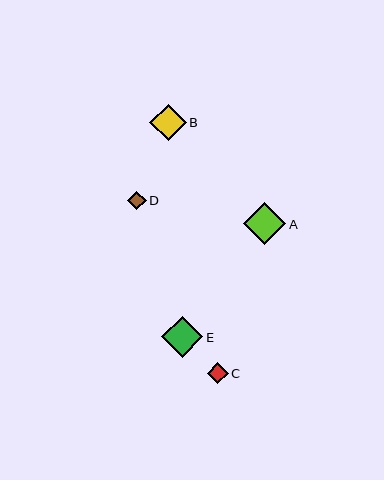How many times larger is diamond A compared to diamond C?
Diamond A is approximately 2.1 times the size of diamond C.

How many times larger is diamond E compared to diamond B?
Diamond E is approximately 1.1 times the size of diamond B.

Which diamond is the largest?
Diamond A is the largest with a size of approximately 42 pixels.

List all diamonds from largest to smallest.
From largest to smallest: A, E, B, C, D.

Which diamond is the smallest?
Diamond D is the smallest with a size of approximately 18 pixels.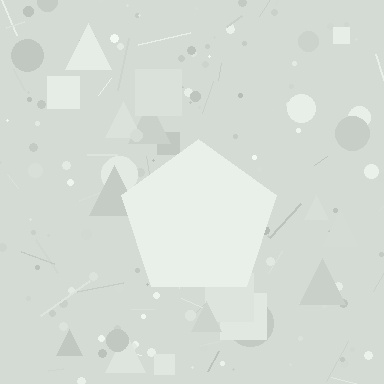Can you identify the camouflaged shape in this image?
The camouflaged shape is a pentagon.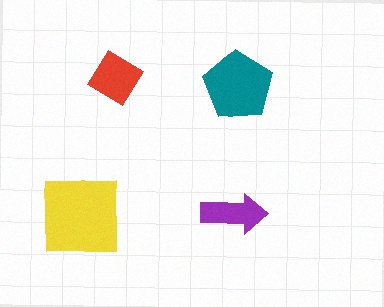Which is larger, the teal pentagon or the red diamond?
The teal pentagon.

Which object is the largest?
The yellow square.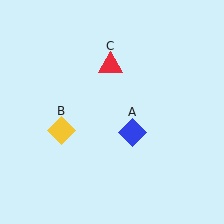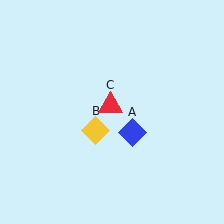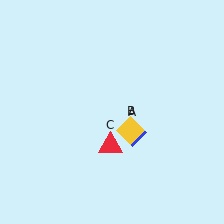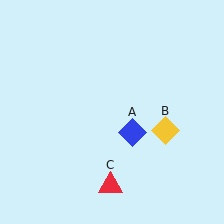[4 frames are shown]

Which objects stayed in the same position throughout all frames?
Blue diamond (object A) remained stationary.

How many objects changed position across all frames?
2 objects changed position: yellow diamond (object B), red triangle (object C).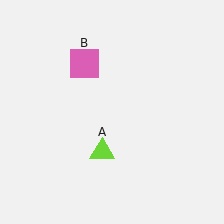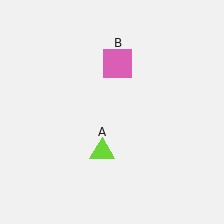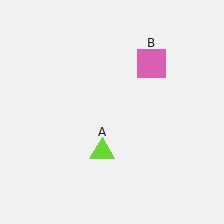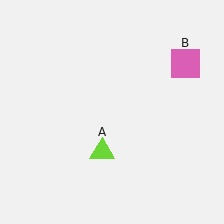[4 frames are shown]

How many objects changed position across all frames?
1 object changed position: pink square (object B).